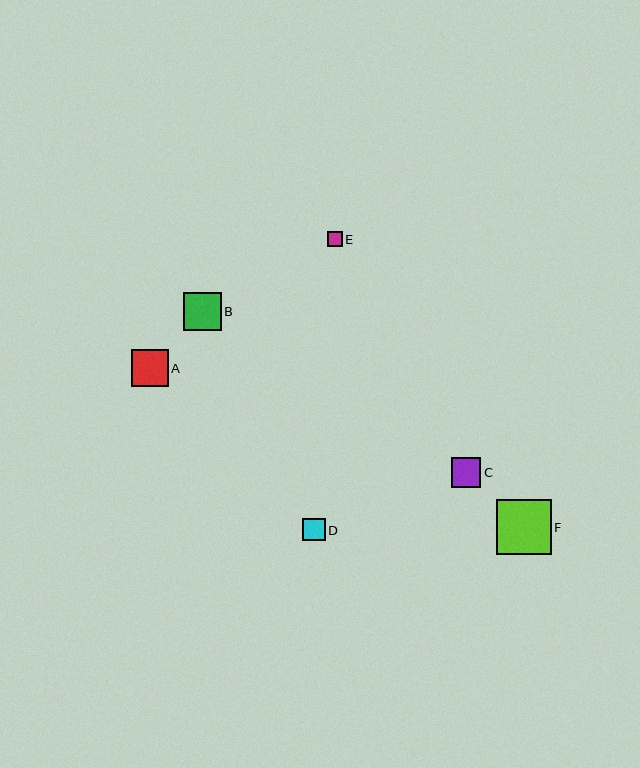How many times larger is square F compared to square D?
Square F is approximately 2.5 times the size of square D.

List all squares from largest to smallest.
From largest to smallest: F, B, A, C, D, E.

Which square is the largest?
Square F is the largest with a size of approximately 55 pixels.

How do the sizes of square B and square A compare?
Square B and square A are approximately the same size.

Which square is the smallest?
Square E is the smallest with a size of approximately 15 pixels.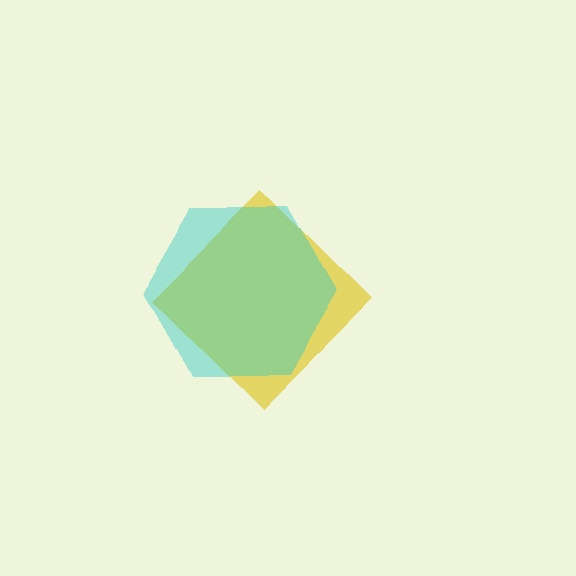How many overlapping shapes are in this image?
There are 2 overlapping shapes in the image.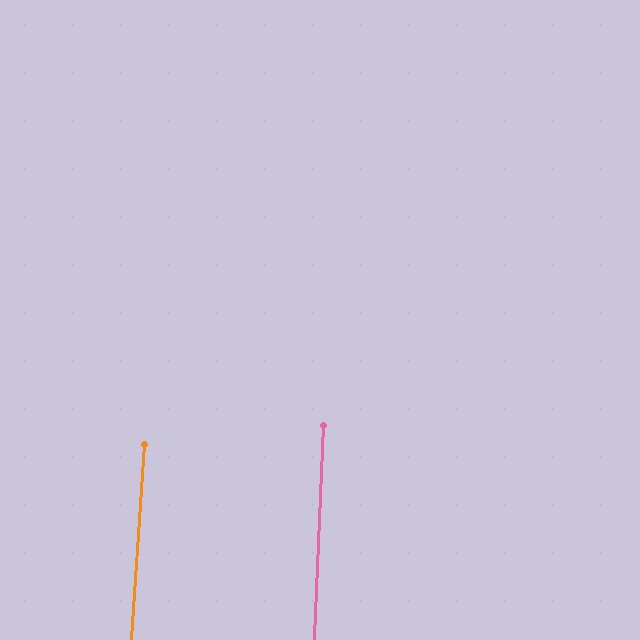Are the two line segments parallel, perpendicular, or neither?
Parallel — their directions differ by only 1.3°.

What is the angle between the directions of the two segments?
Approximately 1 degree.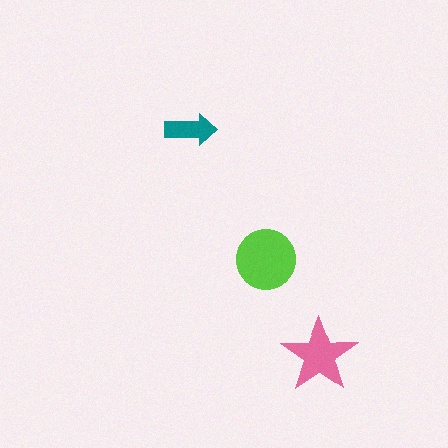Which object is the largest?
The lime circle.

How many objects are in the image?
There are 3 objects in the image.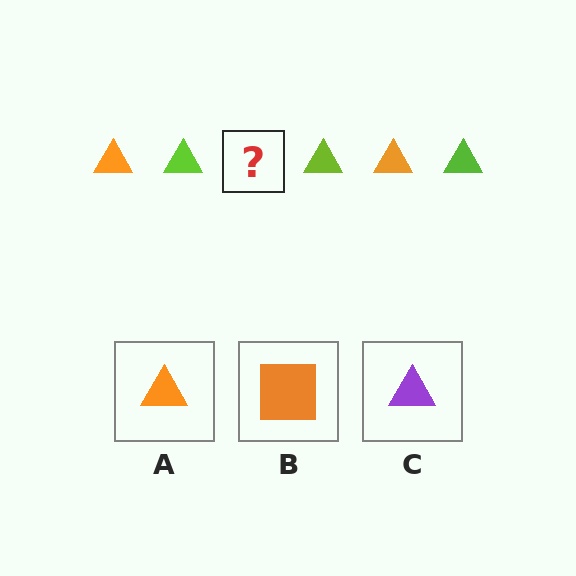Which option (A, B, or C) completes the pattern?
A.